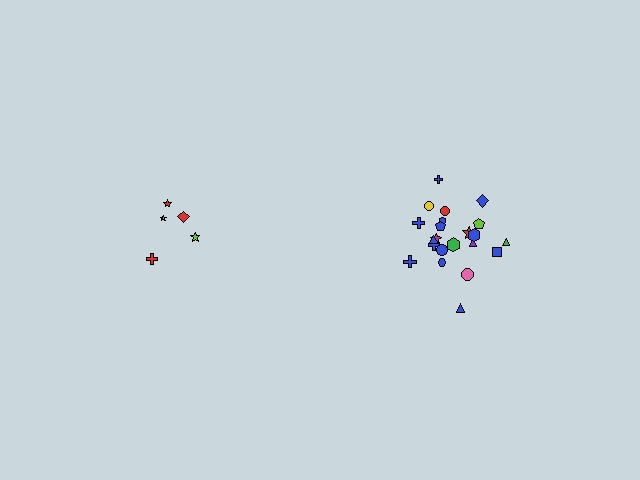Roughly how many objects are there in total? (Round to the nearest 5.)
Roughly 25 objects in total.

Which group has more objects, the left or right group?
The right group.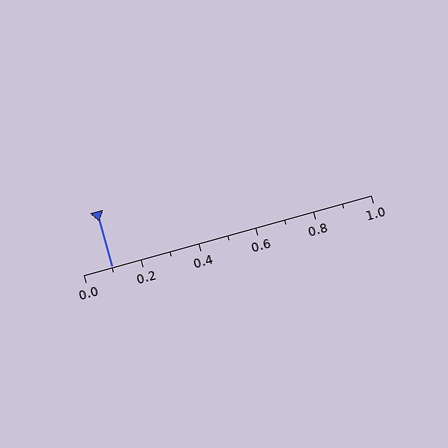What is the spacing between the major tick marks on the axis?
The major ticks are spaced 0.2 apart.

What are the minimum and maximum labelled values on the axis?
The axis runs from 0.0 to 1.0.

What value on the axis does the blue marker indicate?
The marker indicates approximately 0.1.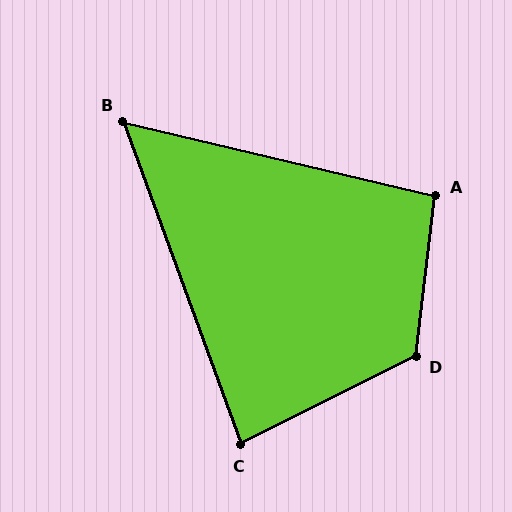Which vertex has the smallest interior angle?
B, at approximately 57 degrees.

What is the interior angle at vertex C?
Approximately 83 degrees (acute).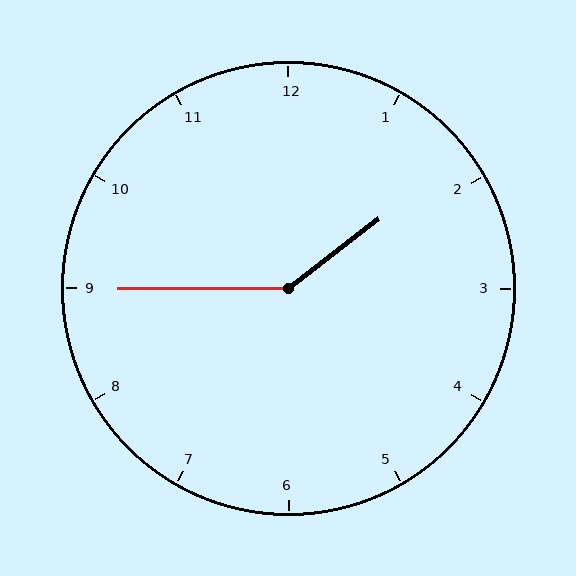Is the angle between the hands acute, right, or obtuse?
It is obtuse.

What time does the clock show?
1:45.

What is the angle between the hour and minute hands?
Approximately 142 degrees.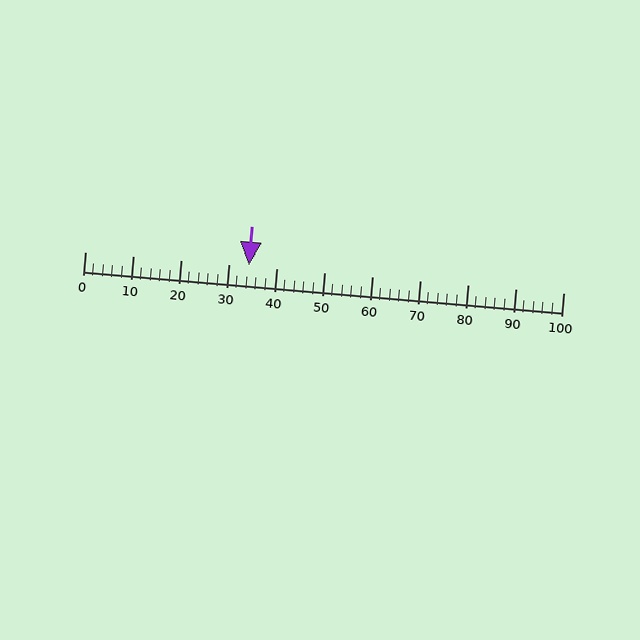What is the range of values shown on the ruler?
The ruler shows values from 0 to 100.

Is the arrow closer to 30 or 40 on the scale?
The arrow is closer to 30.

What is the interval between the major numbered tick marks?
The major tick marks are spaced 10 units apart.